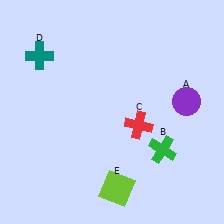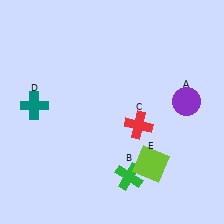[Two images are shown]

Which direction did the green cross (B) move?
The green cross (B) moved left.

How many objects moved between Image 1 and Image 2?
3 objects moved between the two images.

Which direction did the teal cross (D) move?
The teal cross (D) moved down.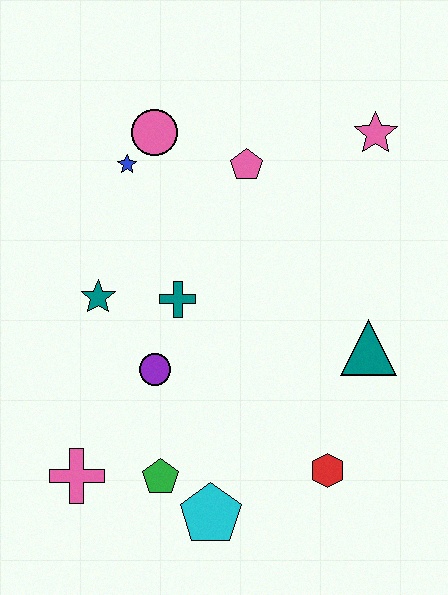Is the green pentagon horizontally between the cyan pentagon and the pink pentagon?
No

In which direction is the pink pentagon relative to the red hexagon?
The pink pentagon is above the red hexagon.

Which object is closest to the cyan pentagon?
The green pentagon is closest to the cyan pentagon.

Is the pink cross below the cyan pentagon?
No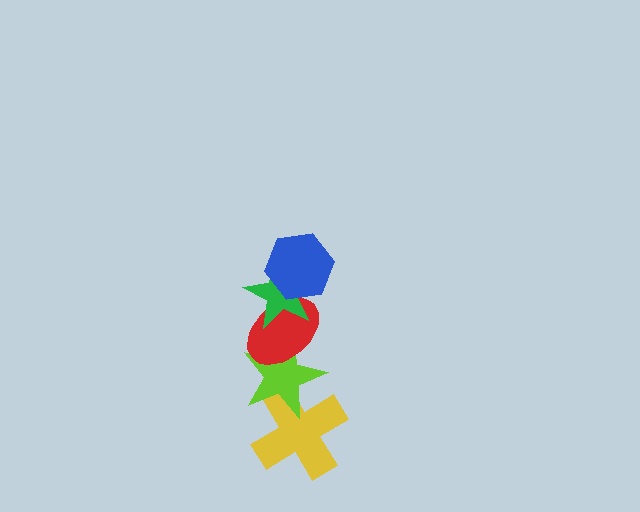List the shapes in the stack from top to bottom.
From top to bottom: the blue hexagon, the green star, the red ellipse, the lime star, the yellow cross.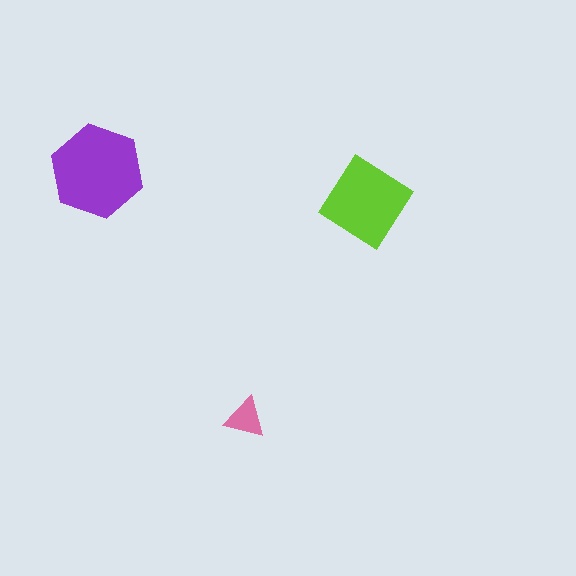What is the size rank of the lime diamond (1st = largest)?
2nd.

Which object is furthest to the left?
The purple hexagon is leftmost.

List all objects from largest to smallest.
The purple hexagon, the lime diamond, the pink triangle.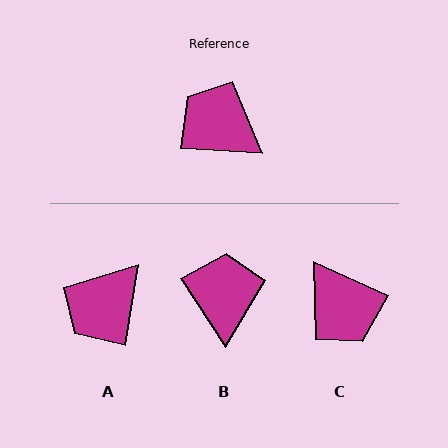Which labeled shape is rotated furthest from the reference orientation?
C, about 159 degrees away.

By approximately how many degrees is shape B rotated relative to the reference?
Approximately 53 degrees clockwise.